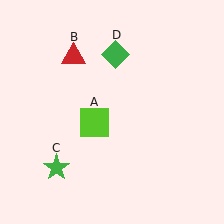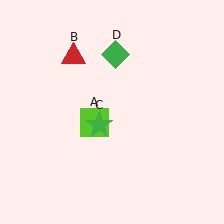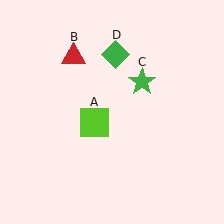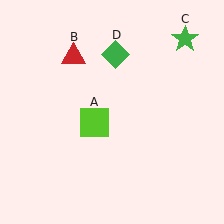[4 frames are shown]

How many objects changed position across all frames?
1 object changed position: green star (object C).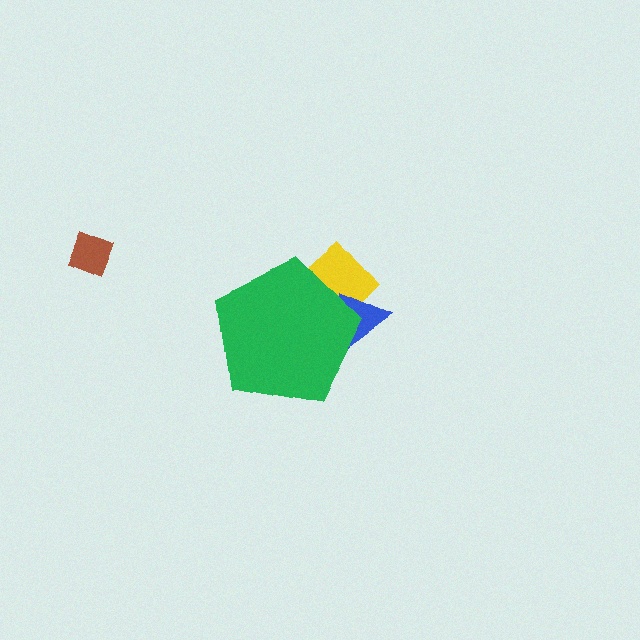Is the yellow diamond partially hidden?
Yes, the yellow diamond is partially hidden behind the green pentagon.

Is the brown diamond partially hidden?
No, the brown diamond is fully visible.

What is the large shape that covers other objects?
A green pentagon.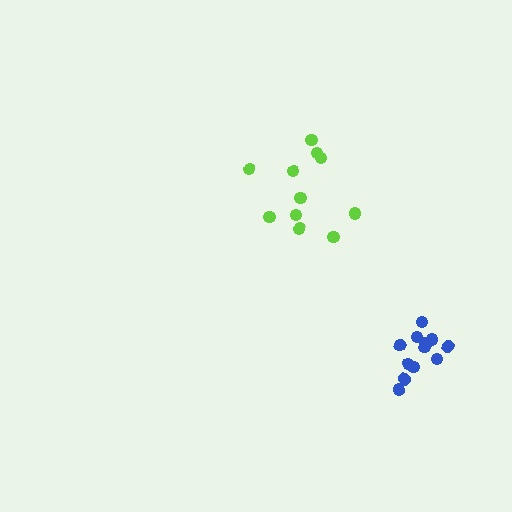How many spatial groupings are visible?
There are 2 spatial groupings.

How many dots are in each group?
Group 1: 12 dots, Group 2: 11 dots (23 total).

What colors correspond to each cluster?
The clusters are colored: blue, lime.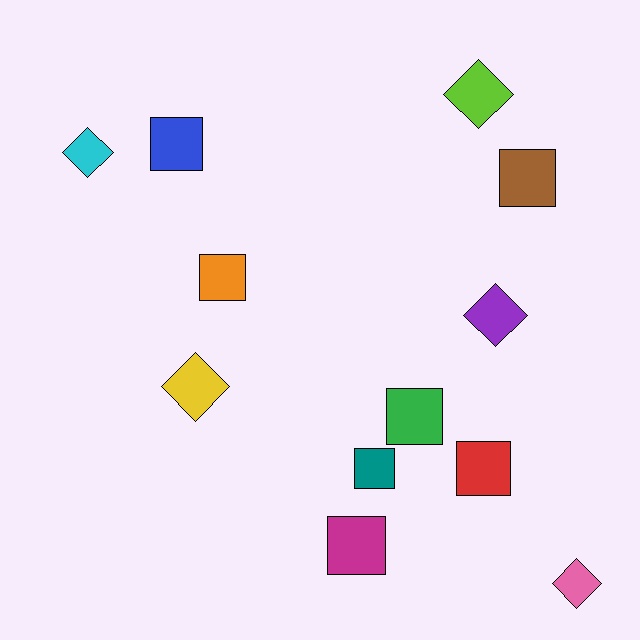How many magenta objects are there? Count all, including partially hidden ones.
There is 1 magenta object.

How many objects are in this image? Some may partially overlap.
There are 12 objects.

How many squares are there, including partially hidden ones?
There are 7 squares.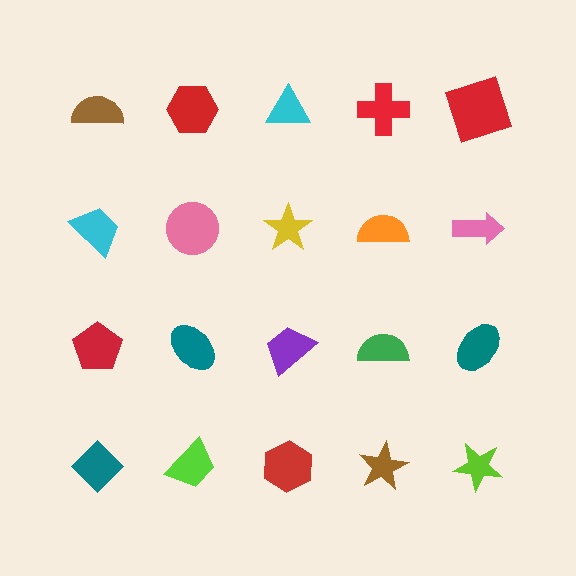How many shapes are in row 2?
5 shapes.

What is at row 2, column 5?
A pink arrow.